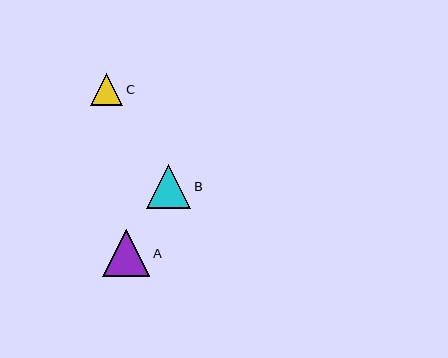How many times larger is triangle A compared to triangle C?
Triangle A is approximately 1.5 times the size of triangle C.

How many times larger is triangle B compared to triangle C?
Triangle B is approximately 1.4 times the size of triangle C.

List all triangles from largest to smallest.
From largest to smallest: A, B, C.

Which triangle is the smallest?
Triangle C is the smallest with a size of approximately 32 pixels.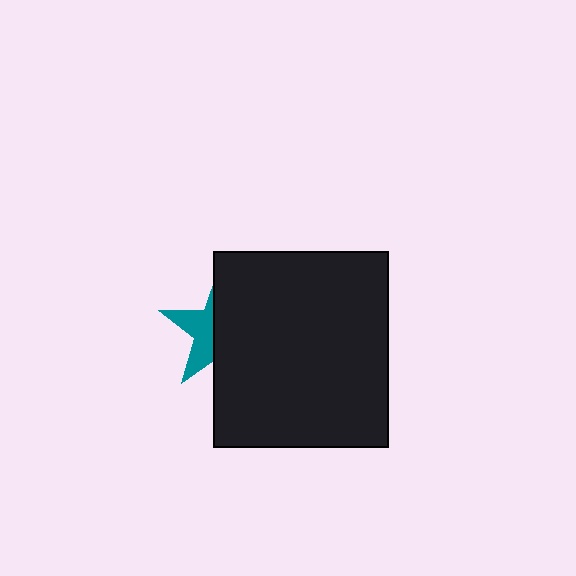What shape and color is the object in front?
The object in front is a black rectangle.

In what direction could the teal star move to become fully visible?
The teal star could move left. That would shift it out from behind the black rectangle entirely.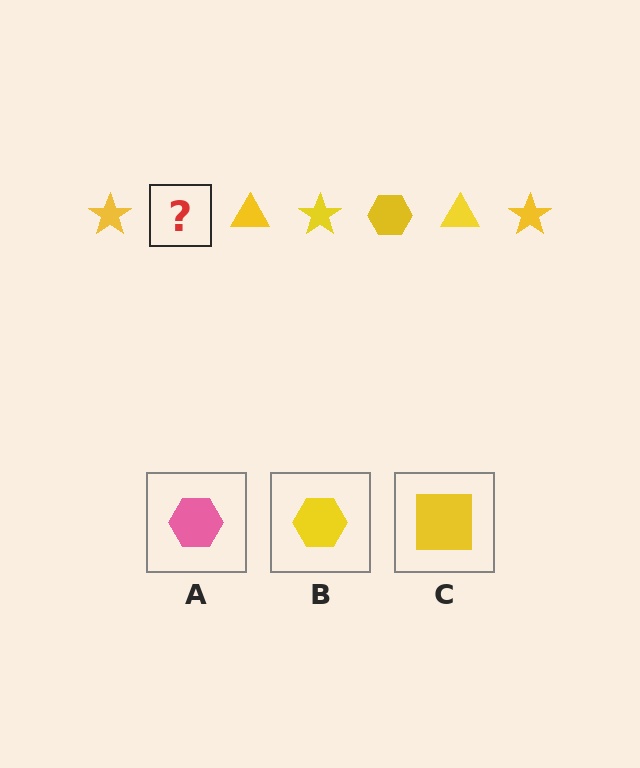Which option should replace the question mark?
Option B.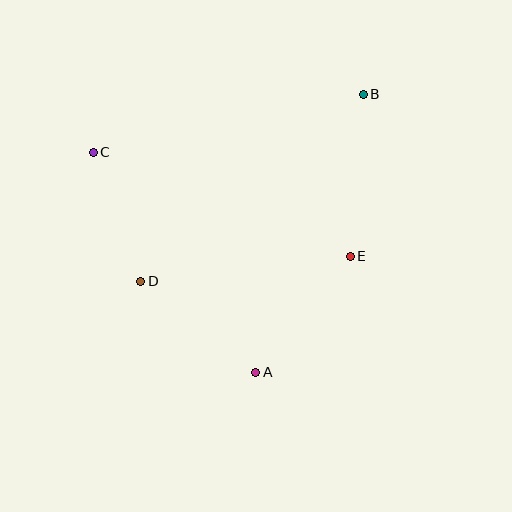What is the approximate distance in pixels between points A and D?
The distance between A and D is approximately 147 pixels.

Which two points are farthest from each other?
Points A and B are farthest from each other.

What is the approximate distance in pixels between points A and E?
The distance between A and E is approximately 149 pixels.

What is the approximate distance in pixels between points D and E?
The distance between D and E is approximately 211 pixels.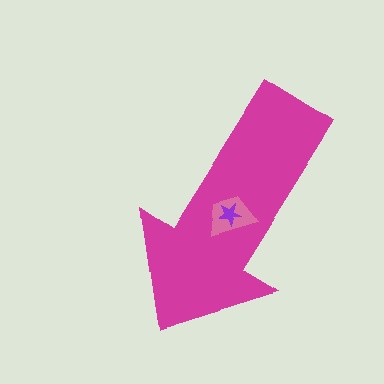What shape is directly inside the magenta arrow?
The pink trapezoid.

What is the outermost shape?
The magenta arrow.